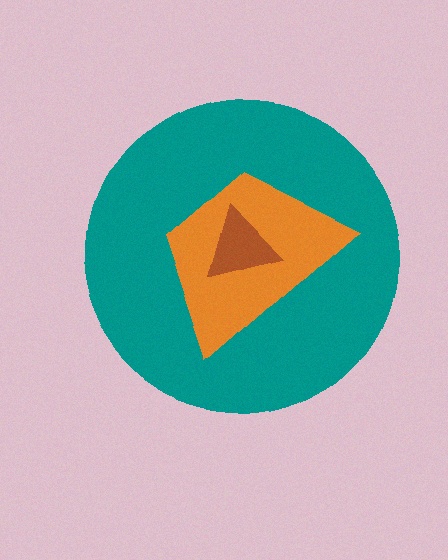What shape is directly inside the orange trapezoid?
The brown triangle.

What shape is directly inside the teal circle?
The orange trapezoid.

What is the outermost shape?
The teal circle.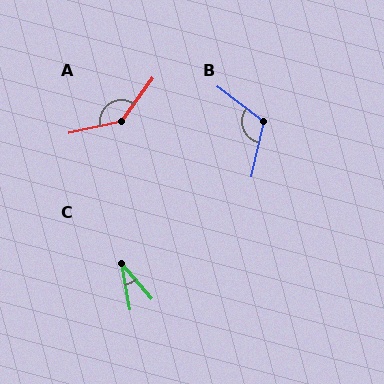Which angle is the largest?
A, at approximately 139 degrees.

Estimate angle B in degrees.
Approximately 114 degrees.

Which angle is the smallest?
C, at approximately 31 degrees.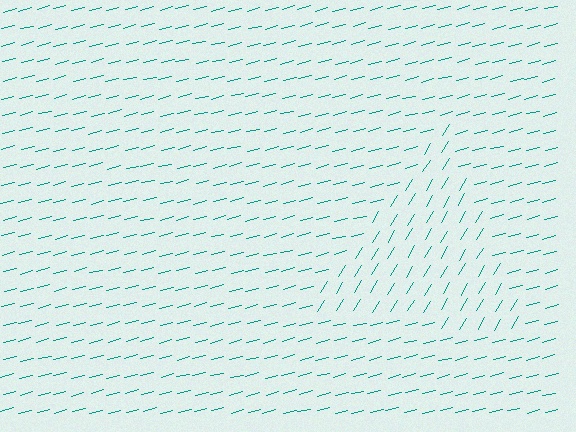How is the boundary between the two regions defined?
The boundary is defined purely by a change in line orientation (approximately 45 degrees difference). All lines are the same color and thickness.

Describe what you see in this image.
The image is filled with small teal line segments. A triangle region in the image has lines oriented differently from the surrounding lines, creating a visible texture boundary.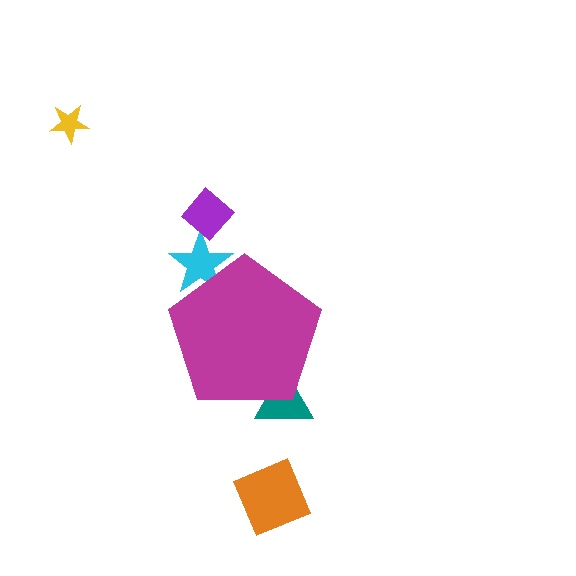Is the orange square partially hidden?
No, the orange square is fully visible.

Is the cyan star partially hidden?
Yes, the cyan star is partially hidden behind the magenta pentagon.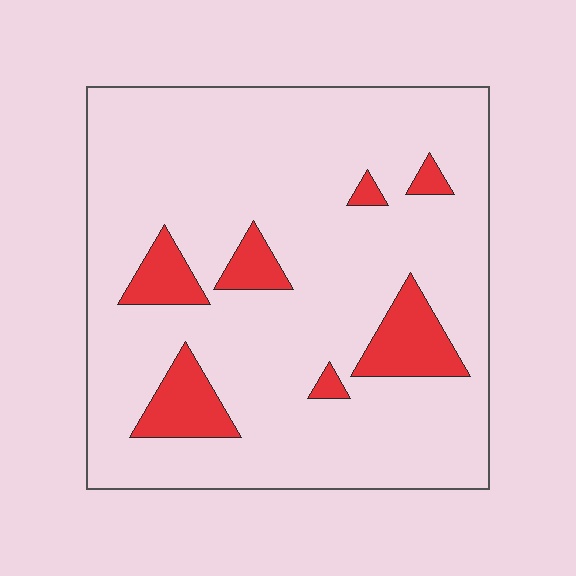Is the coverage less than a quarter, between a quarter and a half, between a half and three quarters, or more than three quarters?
Less than a quarter.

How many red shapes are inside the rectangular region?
7.